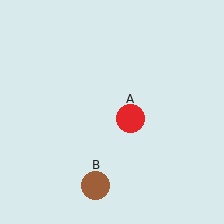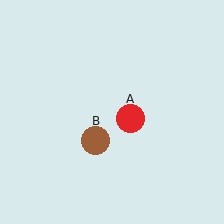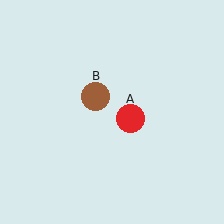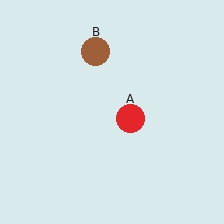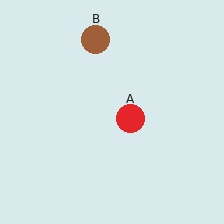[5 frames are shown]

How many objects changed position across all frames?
1 object changed position: brown circle (object B).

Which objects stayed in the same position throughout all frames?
Red circle (object A) remained stationary.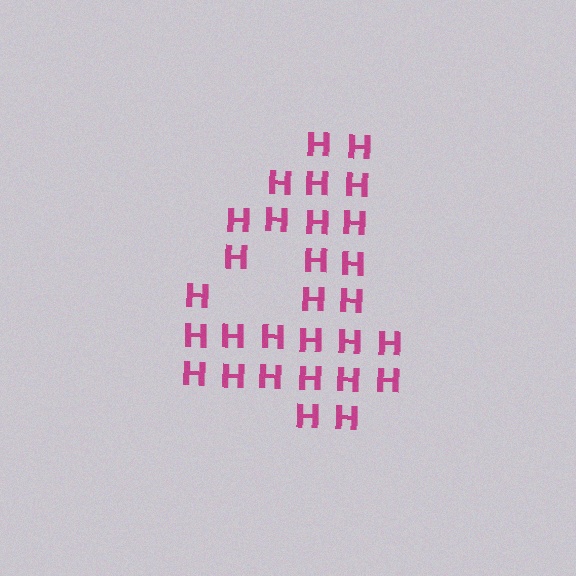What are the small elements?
The small elements are letter H's.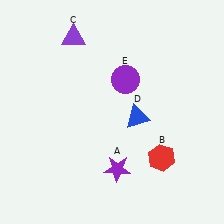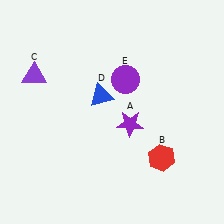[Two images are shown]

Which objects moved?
The objects that moved are: the purple star (A), the purple triangle (C), the blue triangle (D).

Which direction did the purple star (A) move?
The purple star (A) moved up.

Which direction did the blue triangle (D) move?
The blue triangle (D) moved left.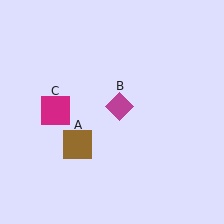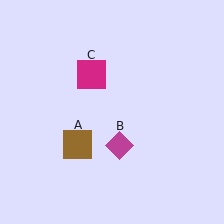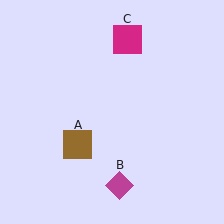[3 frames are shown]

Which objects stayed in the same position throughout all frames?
Brown square (object A) remained stationary.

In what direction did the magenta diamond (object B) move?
The magenta diamond (object B) moved down.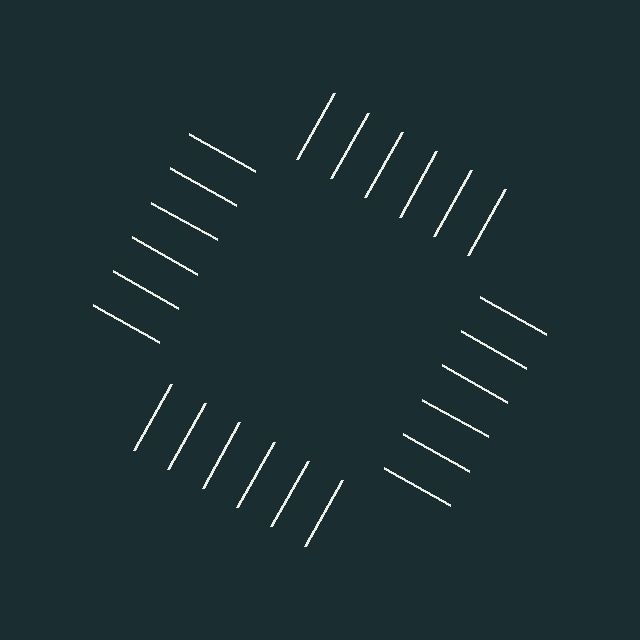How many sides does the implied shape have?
4 sides — the line-ends trace a square.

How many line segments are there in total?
24 — 6 along each of the 4 edges.